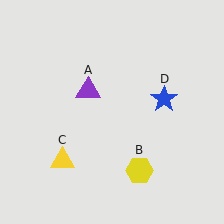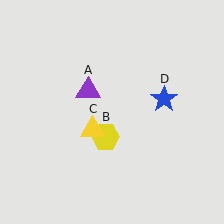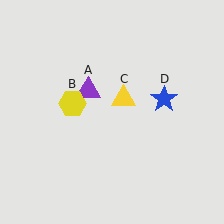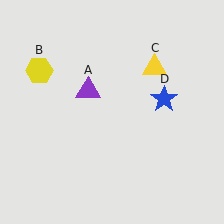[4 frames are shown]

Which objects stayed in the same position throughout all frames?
Purple triangle (object A) and blue star (object D) remained stationary.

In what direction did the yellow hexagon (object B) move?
The yellow hexagon (object B) moved up and to the left.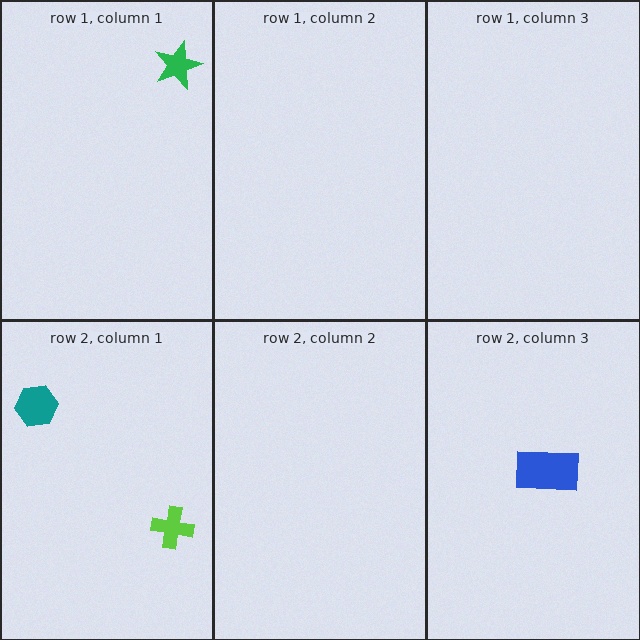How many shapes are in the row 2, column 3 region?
1.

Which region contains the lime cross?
The row 2, column 1 region.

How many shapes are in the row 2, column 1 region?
2.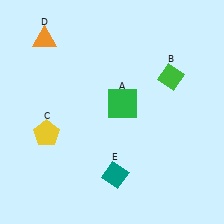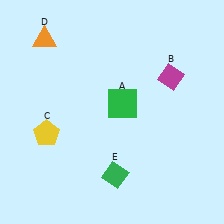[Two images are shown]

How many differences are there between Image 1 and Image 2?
There are 2 differences between the two images.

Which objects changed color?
B changed from green to magenta. E changed from teal to green.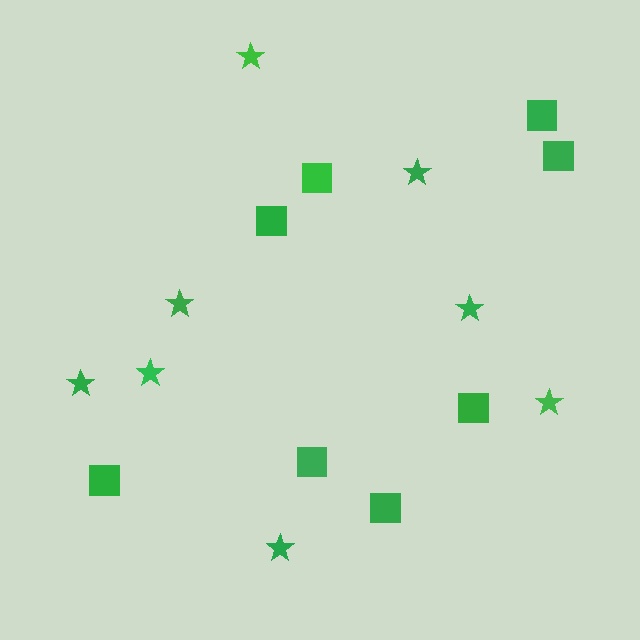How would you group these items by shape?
There are 2 groups: one group of stars (8) and one group of squares (8).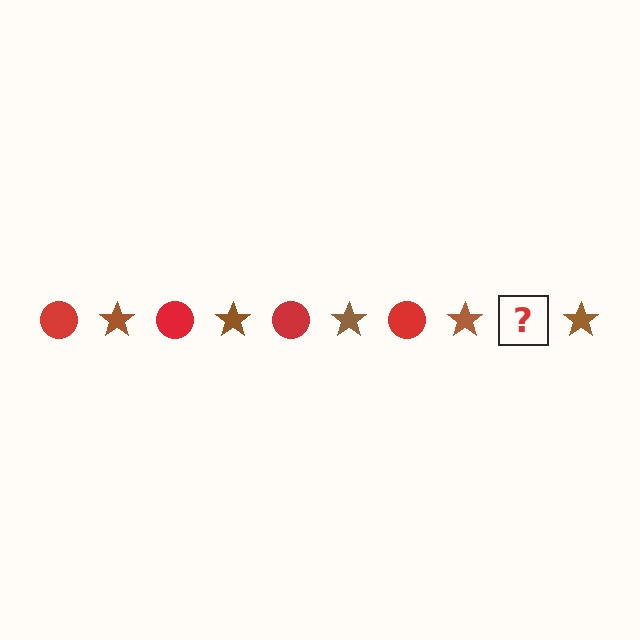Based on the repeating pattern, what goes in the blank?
The blank should be a red circle.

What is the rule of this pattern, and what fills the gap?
The rule is that the pattern alternates between red circle and brown star. The gap should be filled with a red circle.